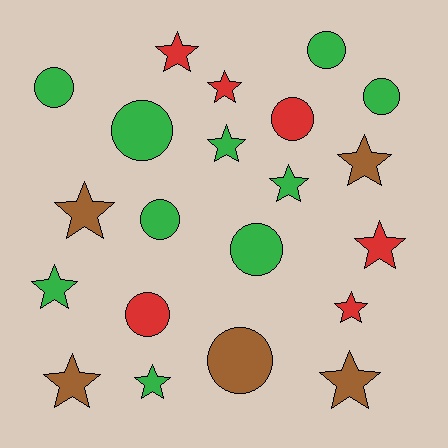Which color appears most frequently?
Green, with 10 objects.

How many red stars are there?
There are 4 red stars.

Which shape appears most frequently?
Star, with 12 objects.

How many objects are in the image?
There are 21 objects.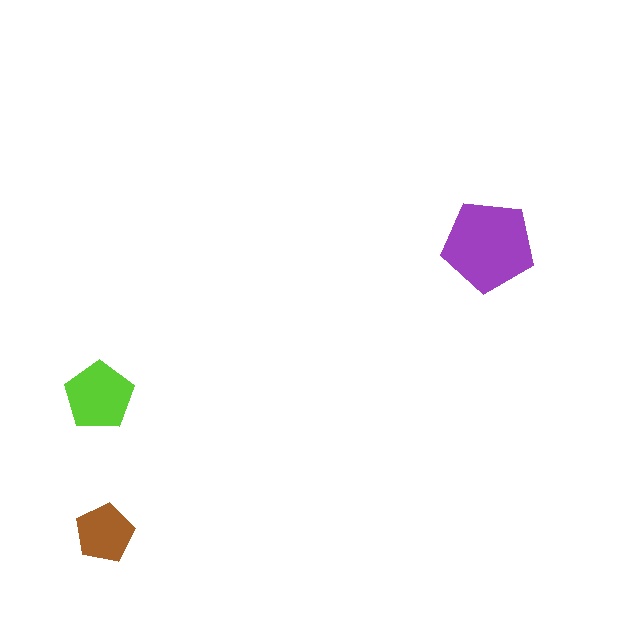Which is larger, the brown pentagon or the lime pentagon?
The lime one.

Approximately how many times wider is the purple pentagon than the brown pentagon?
About 1.5 times wider.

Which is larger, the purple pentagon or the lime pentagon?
The purple one.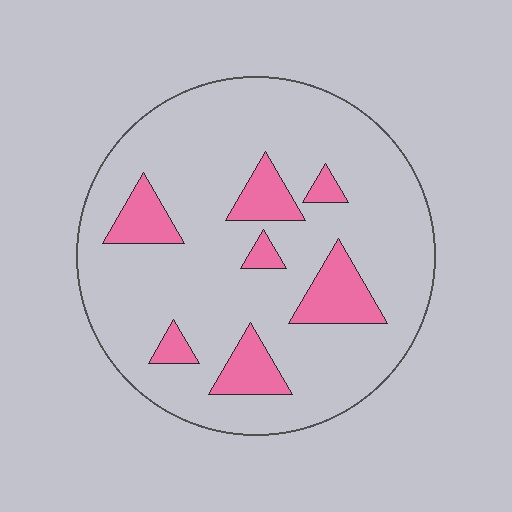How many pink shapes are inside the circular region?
7.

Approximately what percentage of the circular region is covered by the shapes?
Approximately 15%.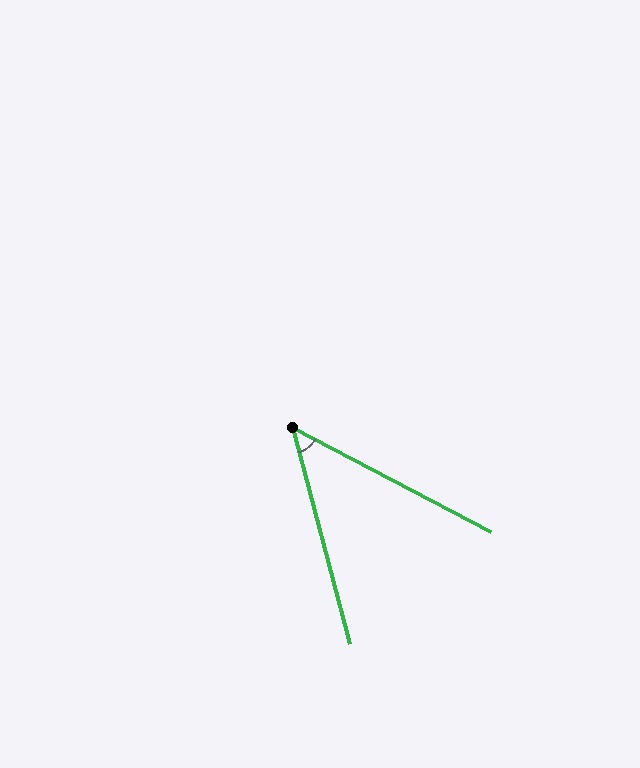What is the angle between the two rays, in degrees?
Approximately 48 degrees.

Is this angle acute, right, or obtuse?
It is acute.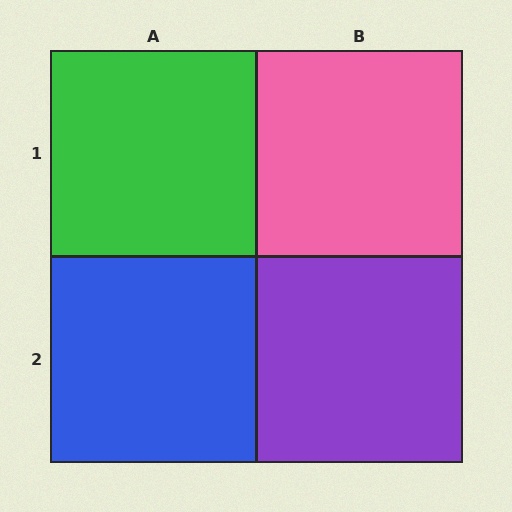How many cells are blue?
1 cell is blue.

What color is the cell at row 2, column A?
Blue.